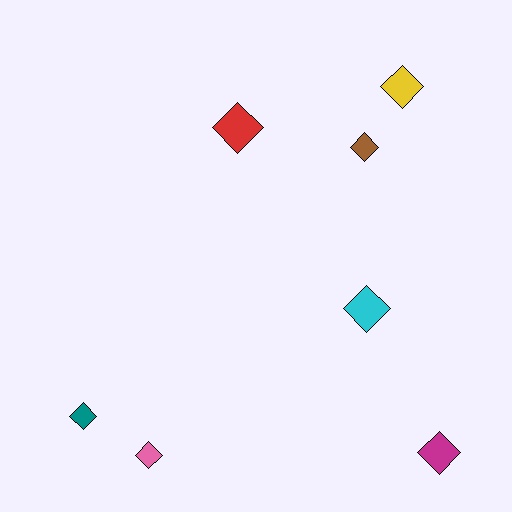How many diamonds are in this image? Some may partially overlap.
There are 7 diamonds.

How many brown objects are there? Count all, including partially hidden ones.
There is 1 brown object.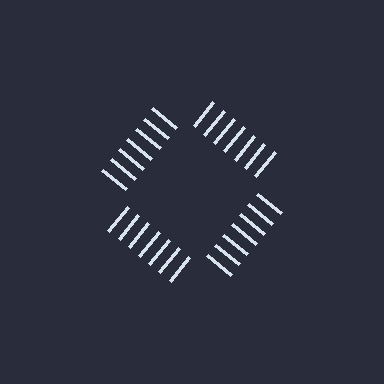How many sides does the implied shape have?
4 sides — the line-ends trace a square.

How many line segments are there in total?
28 — 7 along each of the 4 edges.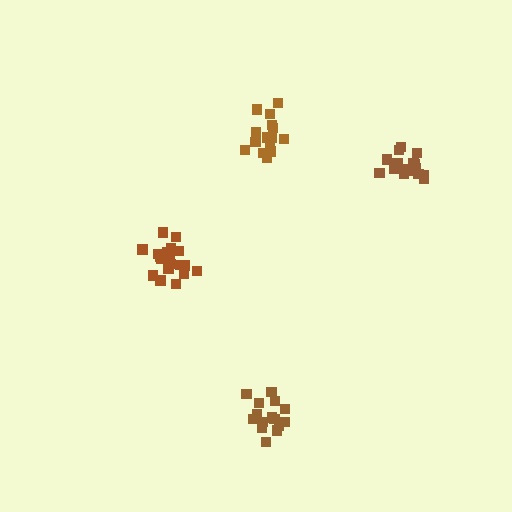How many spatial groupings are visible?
There are 4 spatial groupings.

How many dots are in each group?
Group 1: 17 dots, Group 2: 16 dots, Group 3: 15 dots, Group 4: 19 dots (67 total).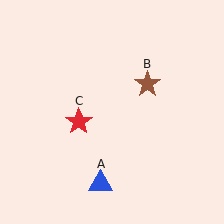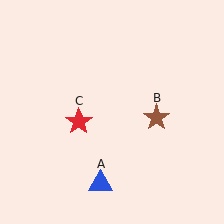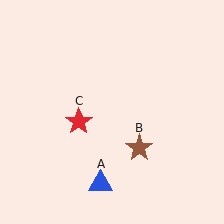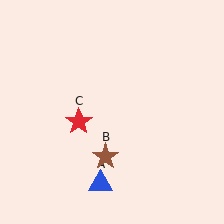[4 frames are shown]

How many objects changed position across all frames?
1 object changed position: brown star (object B).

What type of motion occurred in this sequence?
The brown star (object B) rotated clockwise around the center of the scene.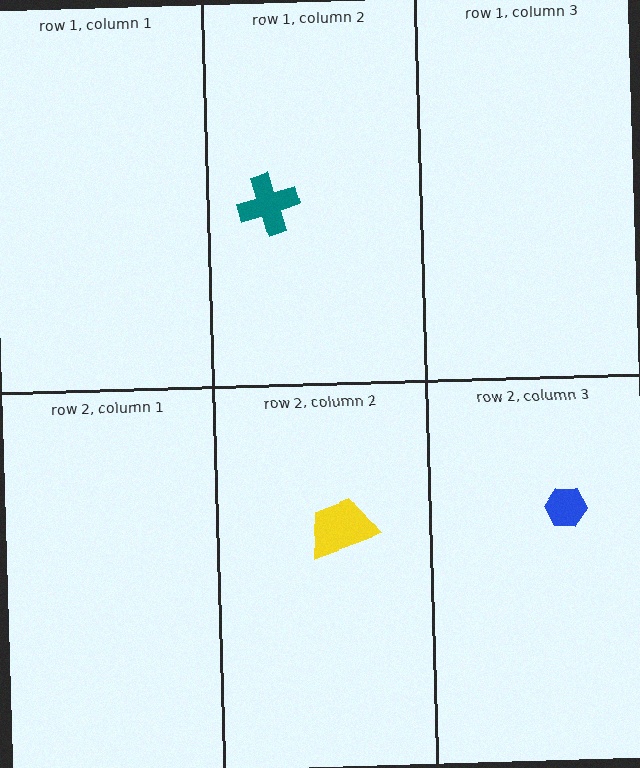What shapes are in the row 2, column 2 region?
The yellow trapezoid.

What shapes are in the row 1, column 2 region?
The teal cross.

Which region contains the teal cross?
The row 1, column 2 region.